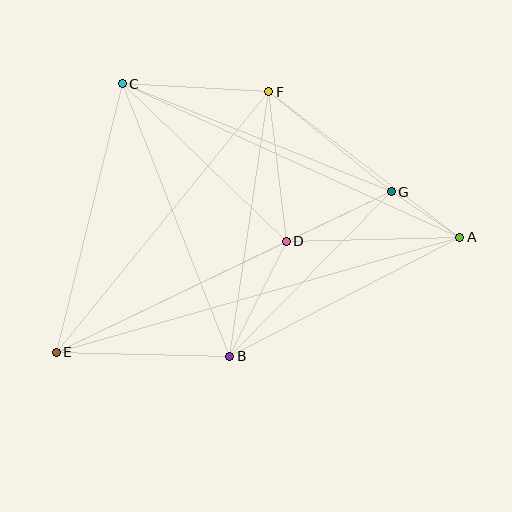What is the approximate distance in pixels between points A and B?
The distance between A and B is approximately 259 pixels.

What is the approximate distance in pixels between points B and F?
The distance between B and F is approximately 267 pixels.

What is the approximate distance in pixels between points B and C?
The distance between B and C is approximately 293 pixels.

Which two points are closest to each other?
Points A and G are closest to each other.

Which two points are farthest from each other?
Points A and E are farthest from each other.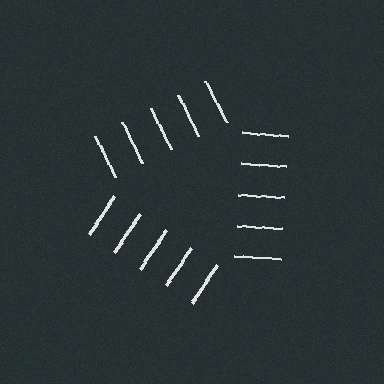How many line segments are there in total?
15 — 5 along each of the 3 edges.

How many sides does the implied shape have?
3 sides — the line-ends trace a triangle.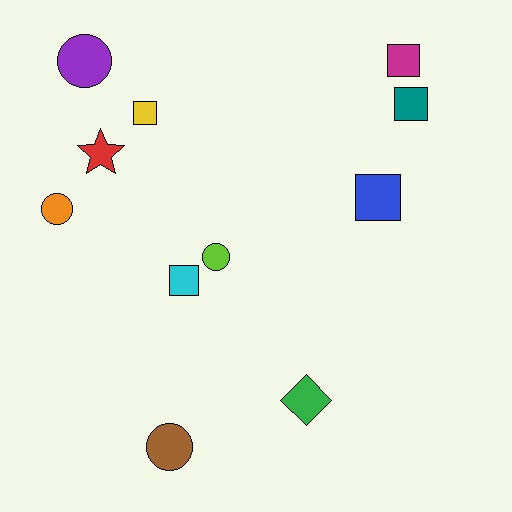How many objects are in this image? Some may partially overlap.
There are 11 objects.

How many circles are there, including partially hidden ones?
There are 4 circles.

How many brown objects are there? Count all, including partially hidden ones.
There is 1 brown object.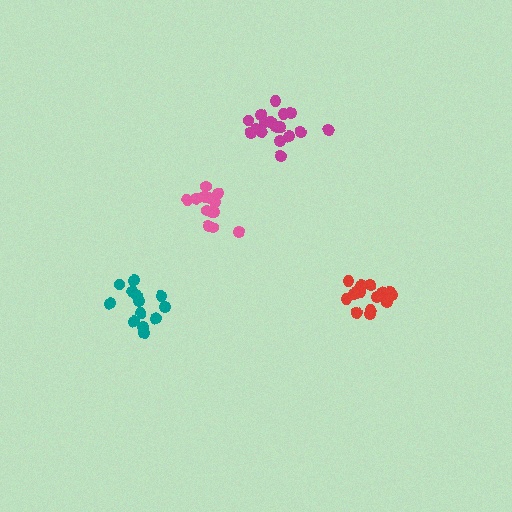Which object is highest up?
The magenta cluster is topmost.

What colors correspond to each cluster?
The clusters are colored: pink, teal, magenta, red.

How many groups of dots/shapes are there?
There are 4 groups.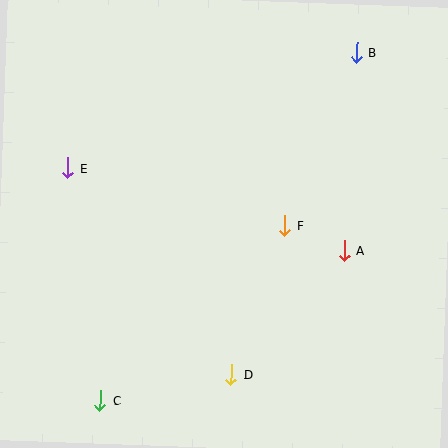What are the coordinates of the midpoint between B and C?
The midpoint between B and C is at (228, 226).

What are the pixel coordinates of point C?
Point C is at (100, 401).